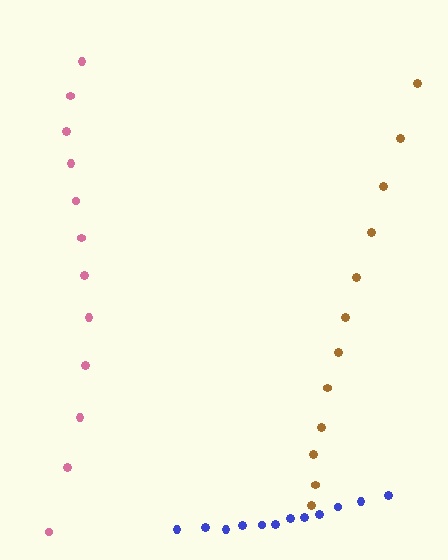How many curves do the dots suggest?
There are 3 distinct paths.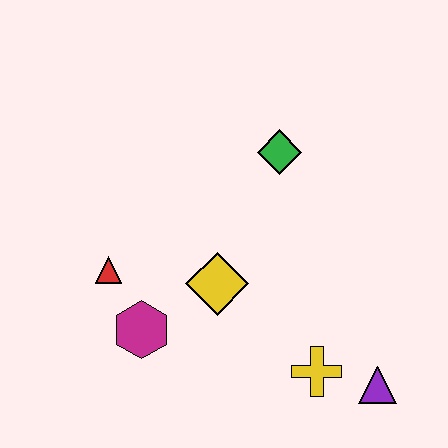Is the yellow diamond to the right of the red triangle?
Yes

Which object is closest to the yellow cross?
The purple triangle is closest to the yellow cross.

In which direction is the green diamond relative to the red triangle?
The green diamond is to the right of the red triangle.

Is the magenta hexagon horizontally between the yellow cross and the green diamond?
No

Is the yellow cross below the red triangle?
Yes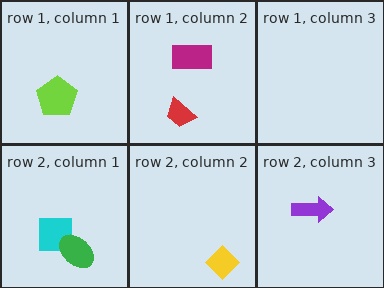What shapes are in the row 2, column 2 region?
The yellow diamond.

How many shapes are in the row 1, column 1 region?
1.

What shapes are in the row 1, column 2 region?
The red trapezoid, the magenta rectangle.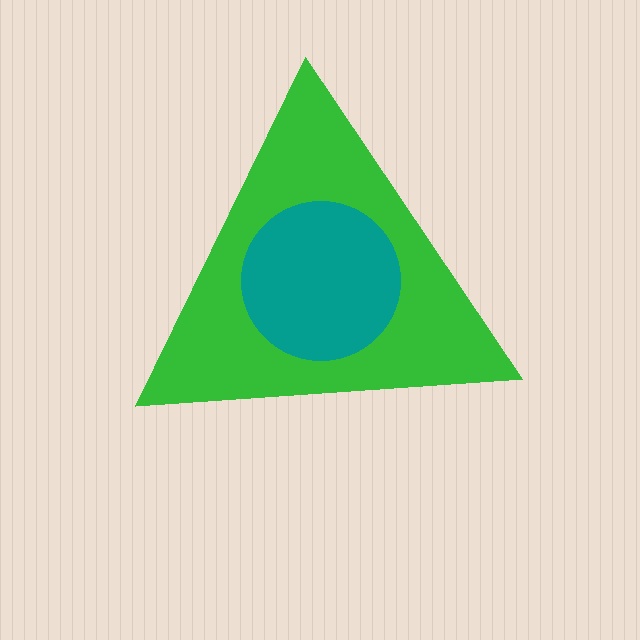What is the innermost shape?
The teal circle.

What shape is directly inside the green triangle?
The teal circle.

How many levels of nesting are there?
2.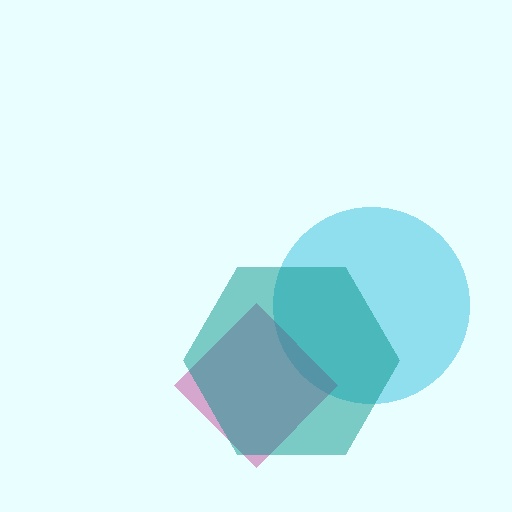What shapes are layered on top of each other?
The layered shapes are: a cyan circle, a magenta diamond, a teal hexagon.